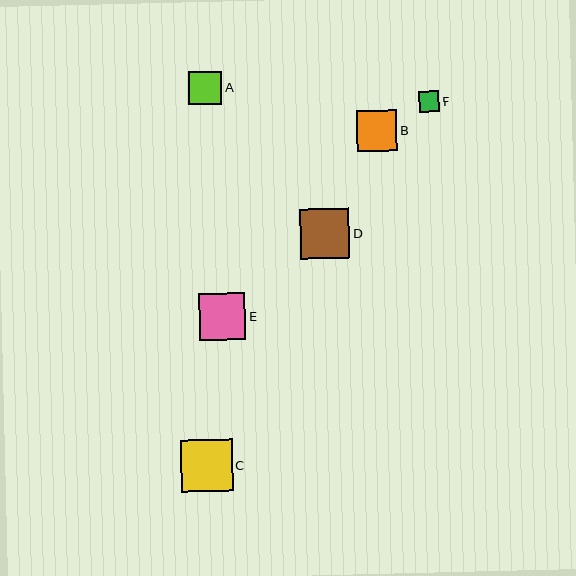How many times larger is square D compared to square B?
Square D is approximately 1.2 times the size of square B.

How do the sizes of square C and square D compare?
Square C and square D are approximately the same size.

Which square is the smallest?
Square F is the smallest with a size of approximately 20 pixels.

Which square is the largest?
Square C is the largest with a size of approximately 52 pixels.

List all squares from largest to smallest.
From largest to smallest: C, D, E, B, A, F.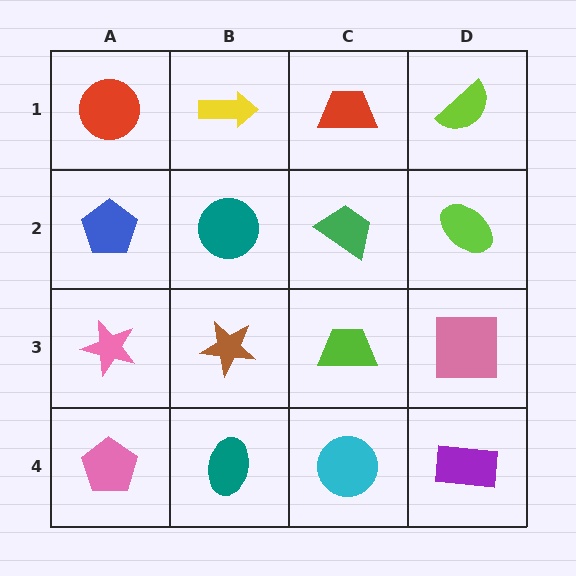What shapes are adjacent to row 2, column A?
A red circle (row 1, column A), a pink star (row 3, column A), a teal circle (row 2, column B).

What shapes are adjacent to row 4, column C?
A lime trapezoid (row 3, column C), a teal ellipse (row 4, column B), a purple rectangle (row 4, column D).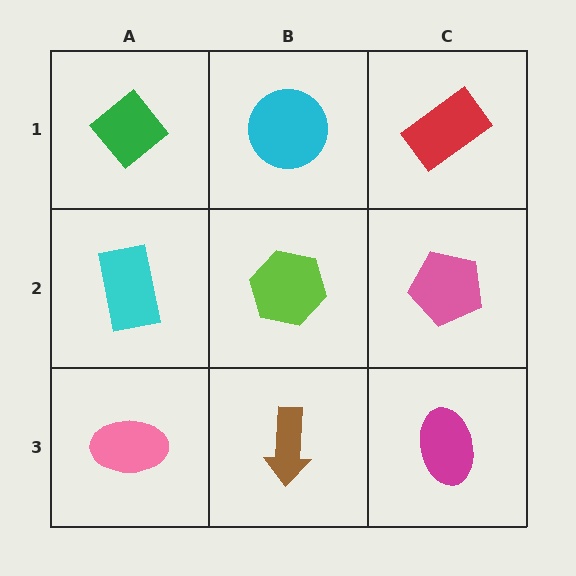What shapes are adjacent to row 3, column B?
A lime hexagon (row 2, column B), a pink ellipse (row 3, column A), a magenta ellipse (row 3, column C).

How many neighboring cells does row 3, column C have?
2.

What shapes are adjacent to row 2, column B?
A cyan circle (row 1, column B), a brown arrow (row 3, column B), a cyan rectangle (row 2, column A), a pink pentagon (row 2, column C).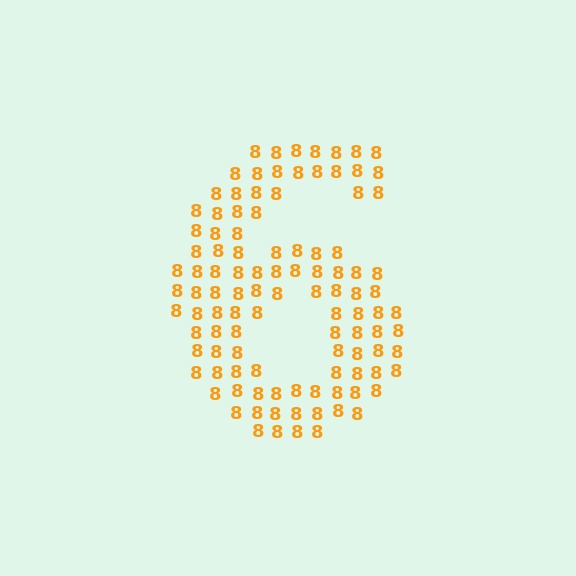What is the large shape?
The large shape is the digit 6.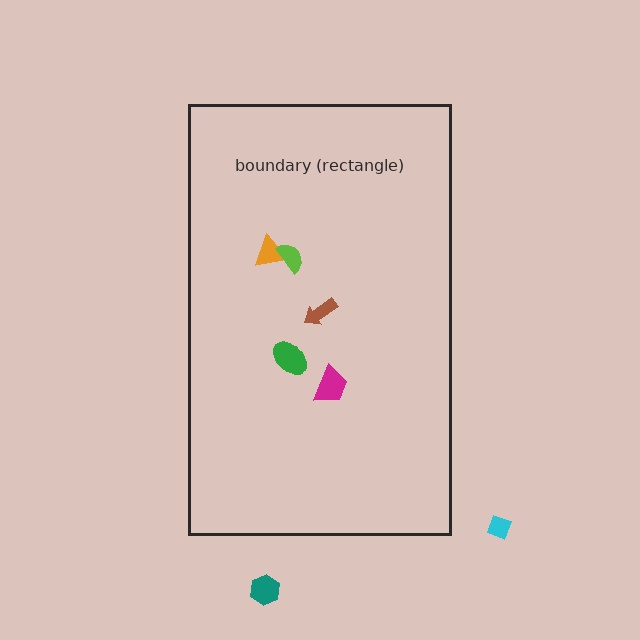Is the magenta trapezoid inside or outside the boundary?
Inside.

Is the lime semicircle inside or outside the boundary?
Inside.